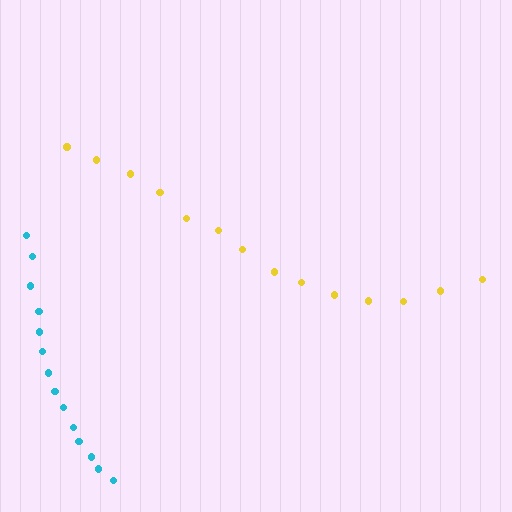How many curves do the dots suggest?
There are 2 distinct paths.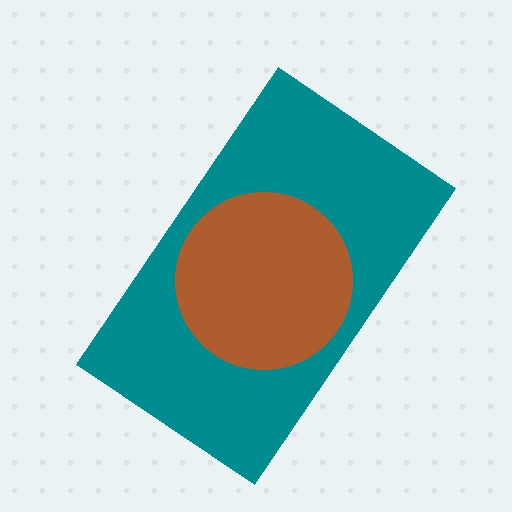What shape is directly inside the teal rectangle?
The brown circle.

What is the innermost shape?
The brown circle.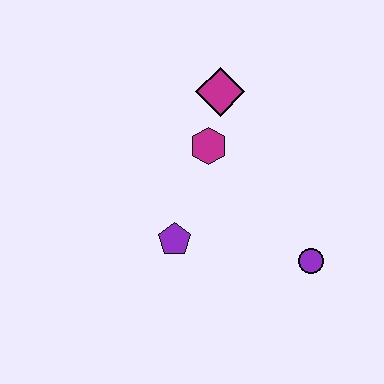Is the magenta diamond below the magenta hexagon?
No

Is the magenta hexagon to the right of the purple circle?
No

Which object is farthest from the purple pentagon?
The magenta diamond is farthest from the purple pentagon.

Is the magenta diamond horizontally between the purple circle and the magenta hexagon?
Yes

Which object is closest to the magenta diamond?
The magenta hexagon is closest to the magenta diamond.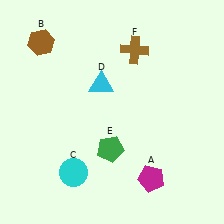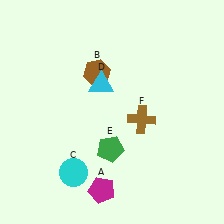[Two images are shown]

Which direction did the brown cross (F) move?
The brown cross (F) moved down.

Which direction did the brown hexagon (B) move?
The brown hexagon (B) moved right.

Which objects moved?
The objects that moved are: the magenta pentagon (A), the brown hexagon (B), the brown cross (F).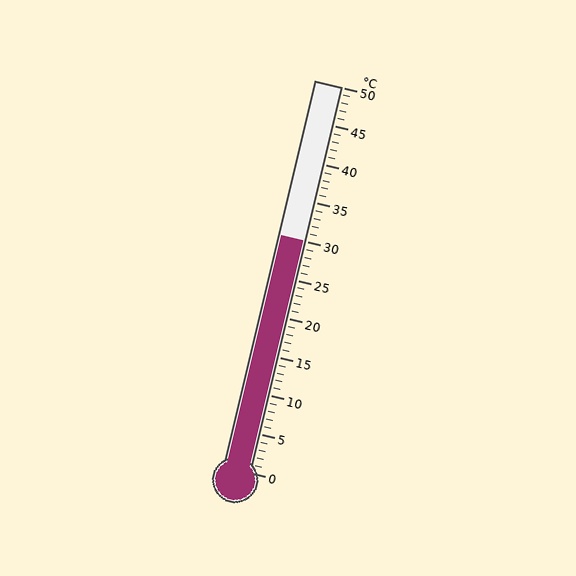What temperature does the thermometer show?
The thermometer shows approximately 30°C.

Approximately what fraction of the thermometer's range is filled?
The thermometer is filled to approximately 60% of its range.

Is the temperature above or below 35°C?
The temperature is below 35°C.